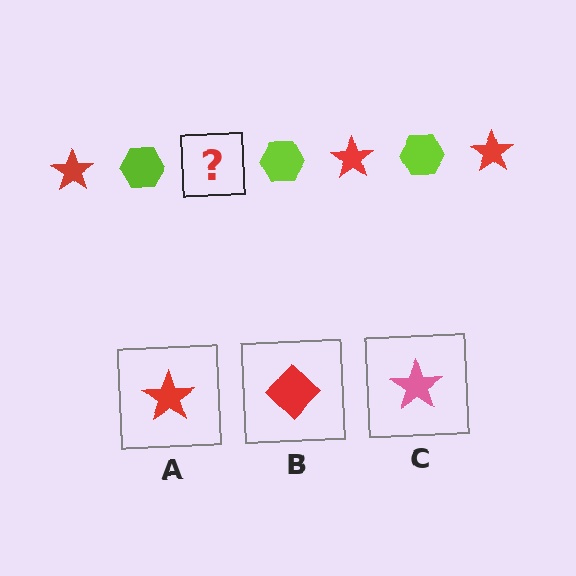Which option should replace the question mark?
Option A.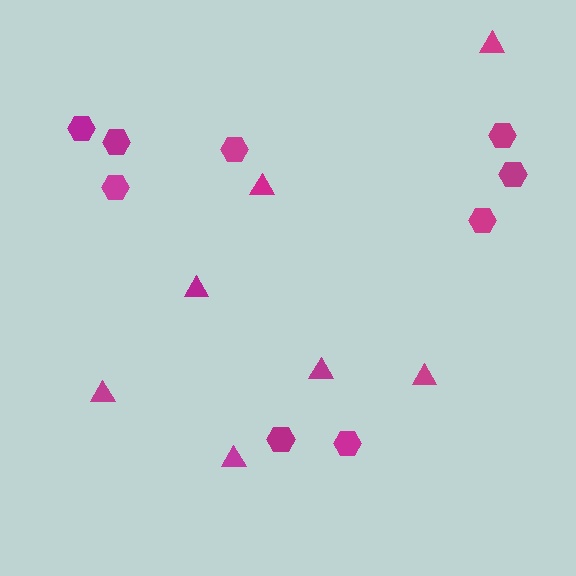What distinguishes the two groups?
There are 2 groups: one group of triangles (7) and one group of hexagons (9).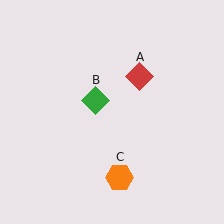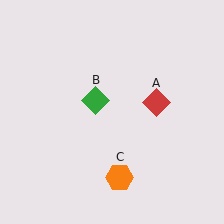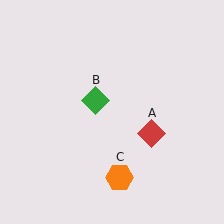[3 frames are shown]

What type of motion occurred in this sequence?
The red diamond (object A) rotated clockwise around the center of the scene.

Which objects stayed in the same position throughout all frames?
Green diamond (object B) and orange hexagon (object C) remained stationary.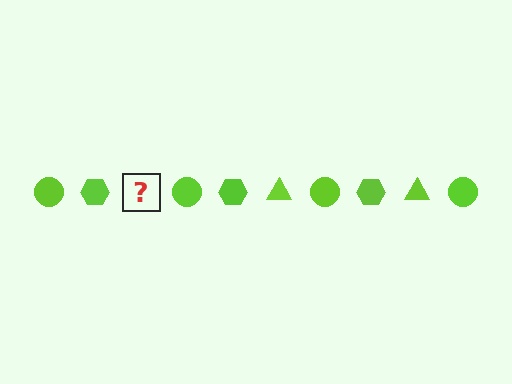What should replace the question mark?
The question mark should be replaced with a lime triangle.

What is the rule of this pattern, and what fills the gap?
The rule is that the pattern cycles through circle, hexagon, triangle shapes in lime. The gap should be filled with a lime triangle.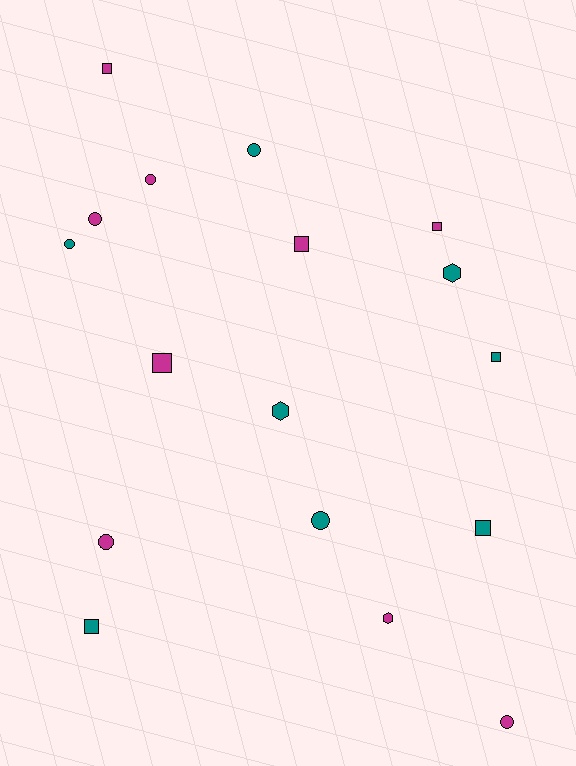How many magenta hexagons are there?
There is 1 magenta hexagon.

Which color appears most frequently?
Magenta, with 9 objects.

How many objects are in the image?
There are 17 objects.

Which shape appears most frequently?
Square, with 7 objects.